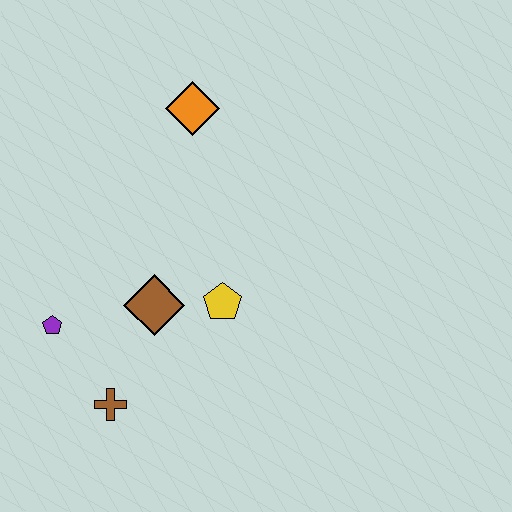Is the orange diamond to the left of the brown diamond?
No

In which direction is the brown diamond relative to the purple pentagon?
The brown diamond is to the right of the purple pentagon.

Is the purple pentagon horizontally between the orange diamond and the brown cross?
No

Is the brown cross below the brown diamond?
Yes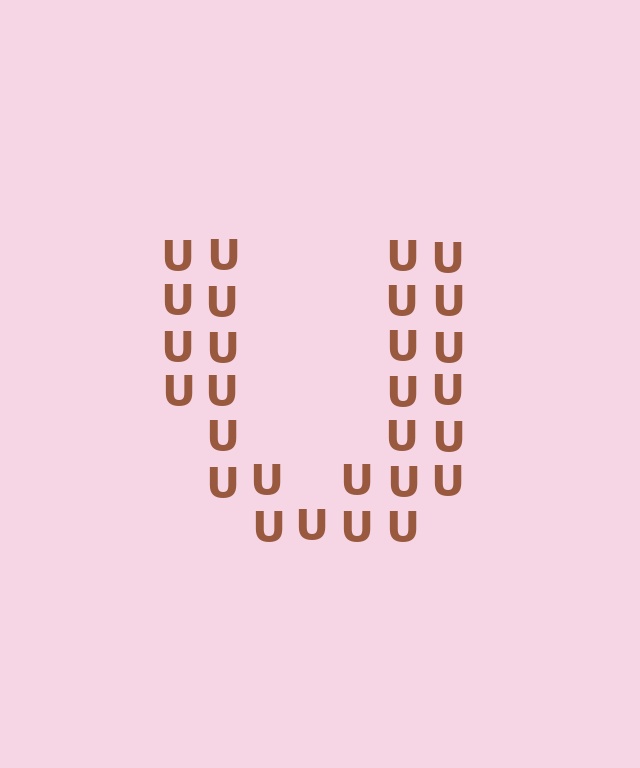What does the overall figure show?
The overall figure shows the letter U.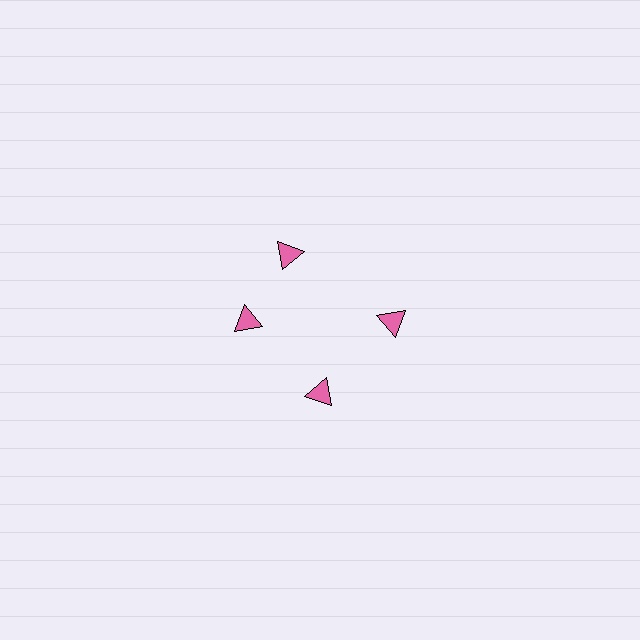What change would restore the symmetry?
The symmetry would be restored by rotating it back into even spacing with its neighbors so that all 4 triangles sit at equal angles and equal distance from the center.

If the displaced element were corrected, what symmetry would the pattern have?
It would have 4-fold rotational symmetry — the pattern would map onto itself every 90 degrees.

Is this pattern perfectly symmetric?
No. The 4 pink triangles are arranged in a ring, but one element near the 12 o'clock position is rotated out of alignment along the ring, breaking the 4-fold rotational symmetry.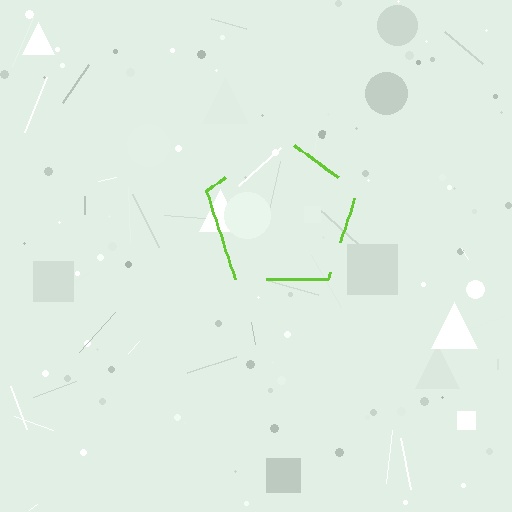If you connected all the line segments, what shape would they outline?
They would outline a pentagon.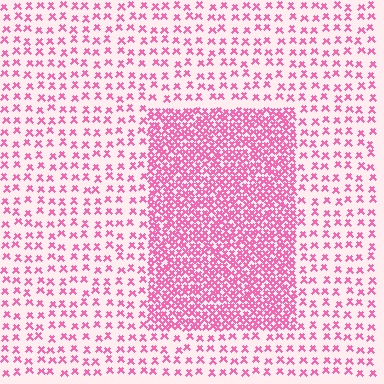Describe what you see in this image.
The image contains small pink elements arranged at two different densities. A rectangle-shaped region is visible where the elements are more densely packed than the surrounding area.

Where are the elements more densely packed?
The elements are more densely packed inside the rectangle boundary.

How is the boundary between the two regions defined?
The boundary is defined by a change in element density (approximately 2.9x ratio). All elements are the same color, size, and shape.